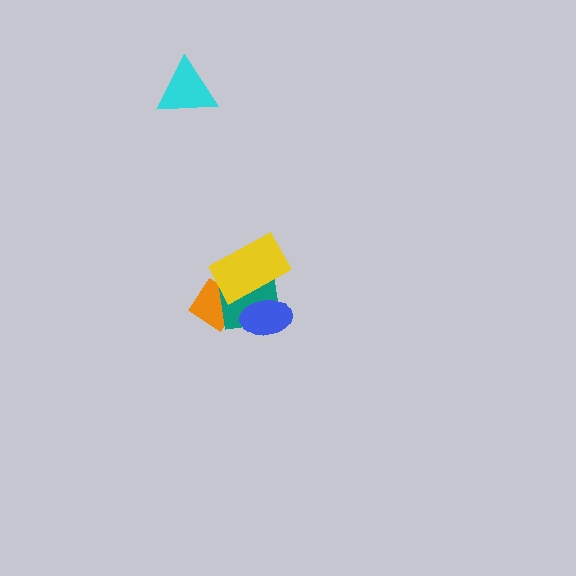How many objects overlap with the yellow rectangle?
3 objects overlap with the yellow rectangle.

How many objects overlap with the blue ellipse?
2 objects overlap with the blue ellipse.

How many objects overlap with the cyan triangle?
0 objects overlap with the cyan triangle.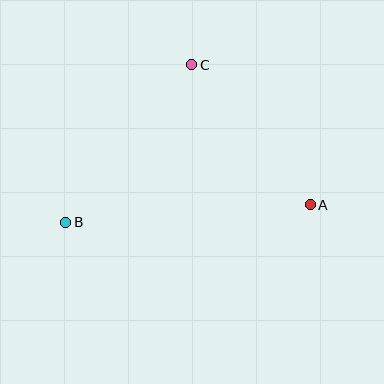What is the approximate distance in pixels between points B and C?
The distance between B and C is approximately 201 pixels.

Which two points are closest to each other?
Points A and C are closest to each other.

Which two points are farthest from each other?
Points A and B are farthest from each other.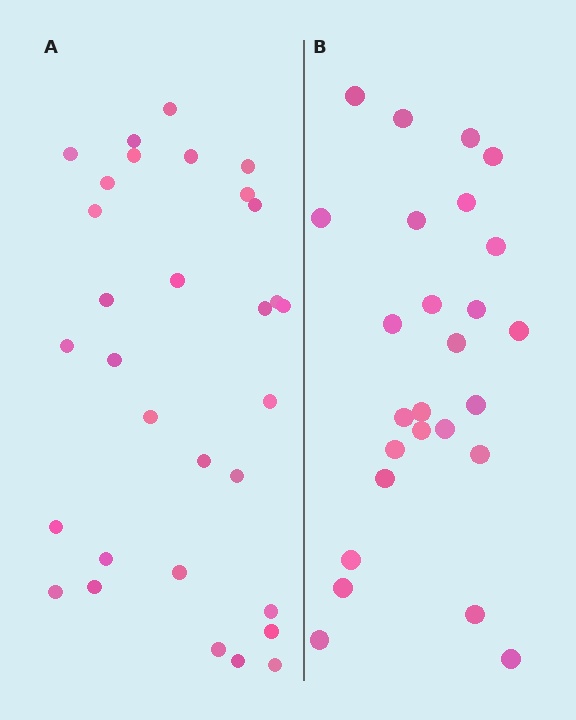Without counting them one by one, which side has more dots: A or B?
Region A (the left region) has more dots.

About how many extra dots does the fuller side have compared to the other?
Region A has about 5 more dots than region B.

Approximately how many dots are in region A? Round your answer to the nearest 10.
About 30 dots. (The exact count is 31, which rounds to 30.)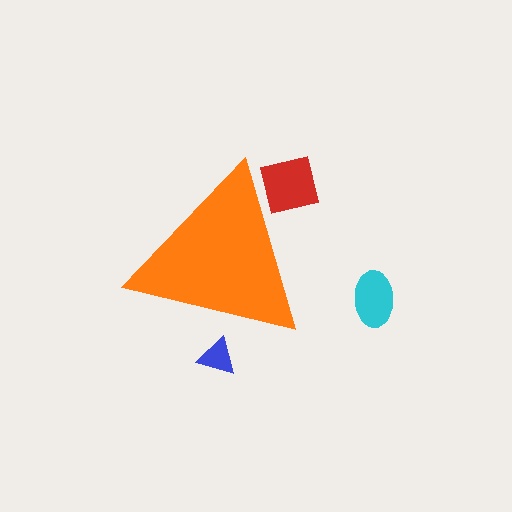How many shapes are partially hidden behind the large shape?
2 shapes are partially hidden.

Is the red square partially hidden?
Yes, the red square is partially hidden behind the orange triangle.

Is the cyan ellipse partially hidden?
No, the cyan ellipse is fully visible.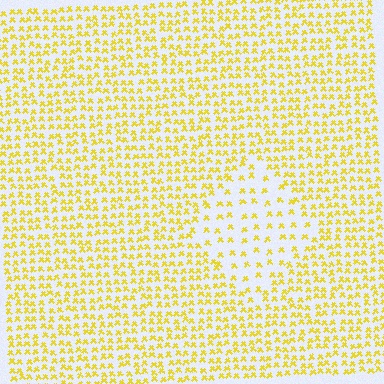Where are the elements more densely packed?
The elements are more densely packed outside the diamond boundary.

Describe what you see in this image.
The image contains small yellow elements arranged at two different densities. A diamond-shaped region is visible where the elements are less densely packed than the surrounding area.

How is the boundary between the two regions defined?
The boundary is defined by a change in element density (approximately 2.2x ratio). All elements are the same color, size, and shape.